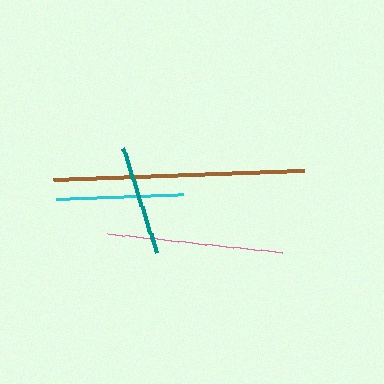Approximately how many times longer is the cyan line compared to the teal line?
The cyan line is approximately 1.2 times the length of the teal line.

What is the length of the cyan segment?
The cyan segment is approximately 127 pixels long.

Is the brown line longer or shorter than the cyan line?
The brown line is longer than the cyan line.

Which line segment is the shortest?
The teal line is the shortest at approximately 110 pixels.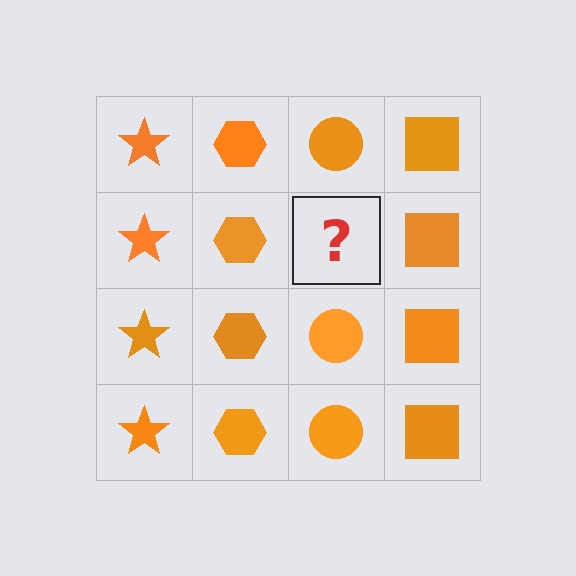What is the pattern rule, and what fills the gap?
The rule is that each column has a consistent shape. The gap should be filled with an orange circle.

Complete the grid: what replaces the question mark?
The question mark should be replaced with an orange circle.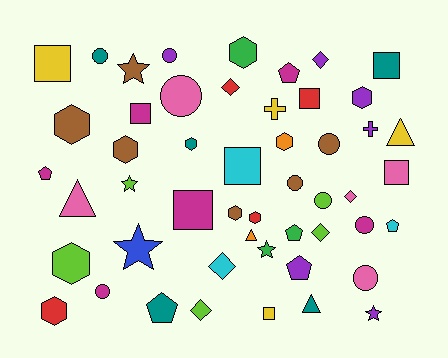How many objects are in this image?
There are 50 objects.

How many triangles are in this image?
There are 4 triangles.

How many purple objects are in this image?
There are 6 purple objects.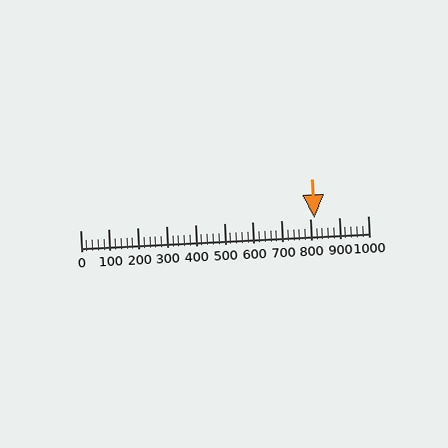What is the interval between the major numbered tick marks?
The major tick marks are spaced 100 units apart.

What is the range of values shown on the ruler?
The ruler shows values from 0 to 1000.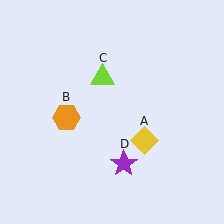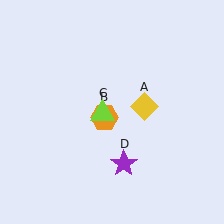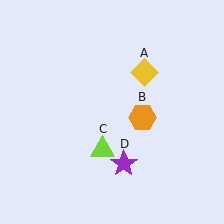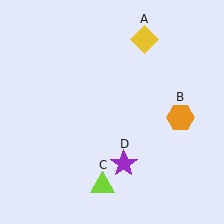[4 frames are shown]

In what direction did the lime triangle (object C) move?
The lime triangle (object C) moved down.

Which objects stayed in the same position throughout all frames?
Purple star (object D) remained stationary.